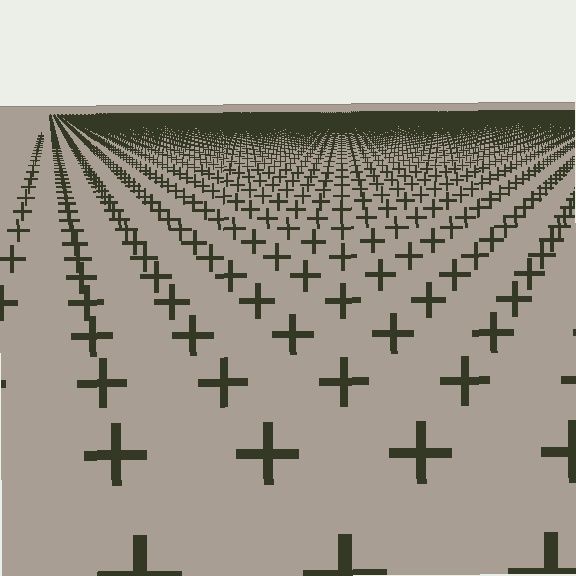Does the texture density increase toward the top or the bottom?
Density increases toward the top.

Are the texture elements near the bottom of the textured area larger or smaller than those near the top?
Larger. Near the bottom, elements are closer to the viewer and appear at a bigger on-screen size.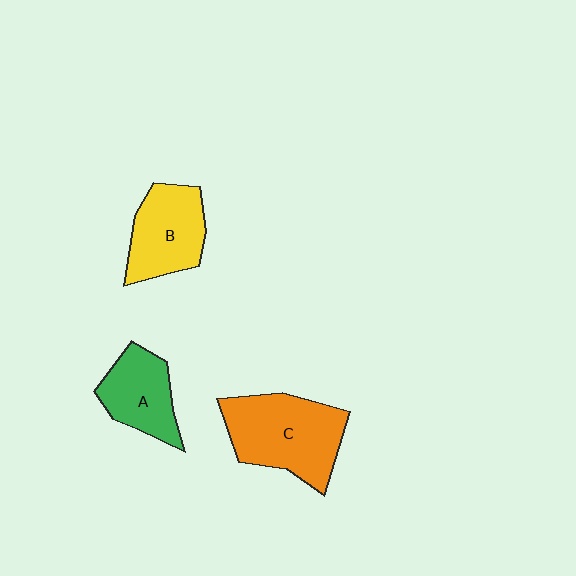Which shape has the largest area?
Shape C (orange).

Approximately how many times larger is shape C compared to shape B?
Approximately 1.4 times.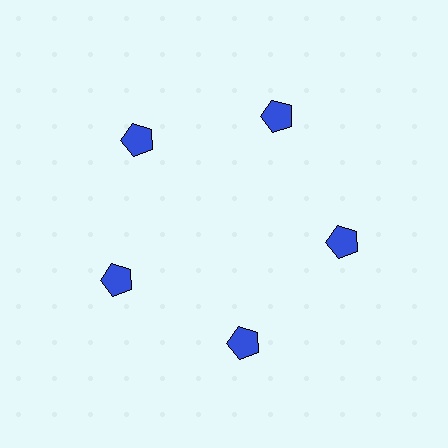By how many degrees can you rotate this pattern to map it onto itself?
The pattern maps onto itself every 72 degrees of rotation.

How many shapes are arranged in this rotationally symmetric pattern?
There are 5 shapes, arranged in 5 groups of 1.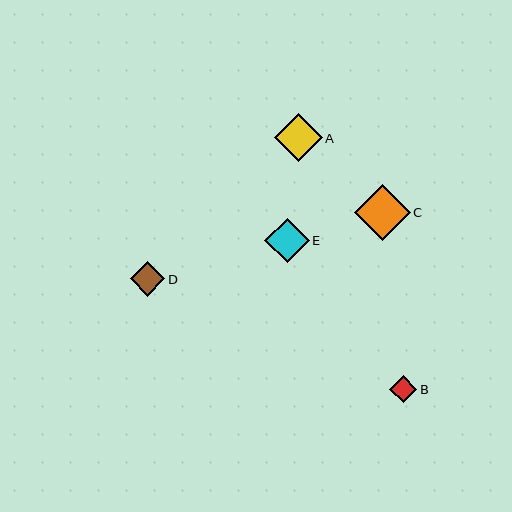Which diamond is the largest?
Diamond C is the largest with a size of approximately 56 pixels.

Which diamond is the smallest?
Diamond B is the smallest with a size of approximately 27 pixels.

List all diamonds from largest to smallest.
From largest to smallest: C, A, E, D, B.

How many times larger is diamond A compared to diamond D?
Diamond A is approximately 1.4 times the size of diamond D.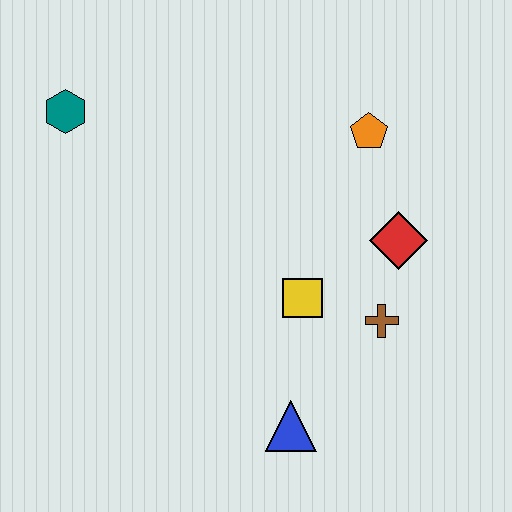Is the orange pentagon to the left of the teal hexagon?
No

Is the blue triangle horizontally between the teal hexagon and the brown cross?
Yes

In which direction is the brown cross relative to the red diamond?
The brown cross is below the red diamond.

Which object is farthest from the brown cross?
The teal hexagon is farthest from the brown cross.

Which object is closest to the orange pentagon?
The red diamond is closest to the orange pentagon.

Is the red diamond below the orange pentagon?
Yes